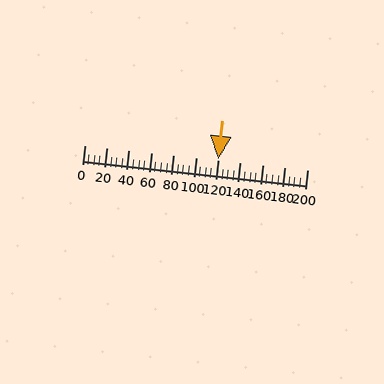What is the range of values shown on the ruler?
The ruler shows values from 0 to 200.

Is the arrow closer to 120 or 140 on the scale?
The arrow is closer to 120.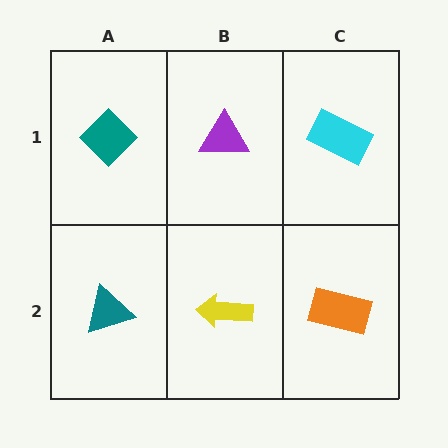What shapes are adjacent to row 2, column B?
A purple triangle (row 1, column B), a teal triangle (row 2, column A), an orange rectangle (row 2, column C).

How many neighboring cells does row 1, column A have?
2.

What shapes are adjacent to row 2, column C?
A cyan rectangle (row 1, column C), a yellow arrow (row 2, column B).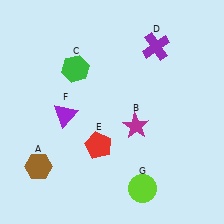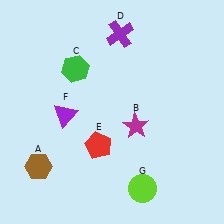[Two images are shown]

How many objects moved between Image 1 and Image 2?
1 object moved between the two images.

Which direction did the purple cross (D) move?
The purple cross (D) moved left.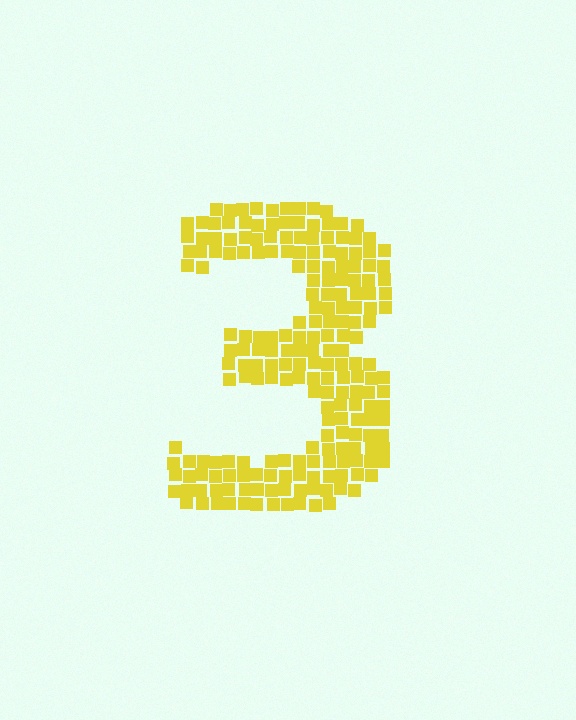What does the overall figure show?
The overall figure shows the digit 3.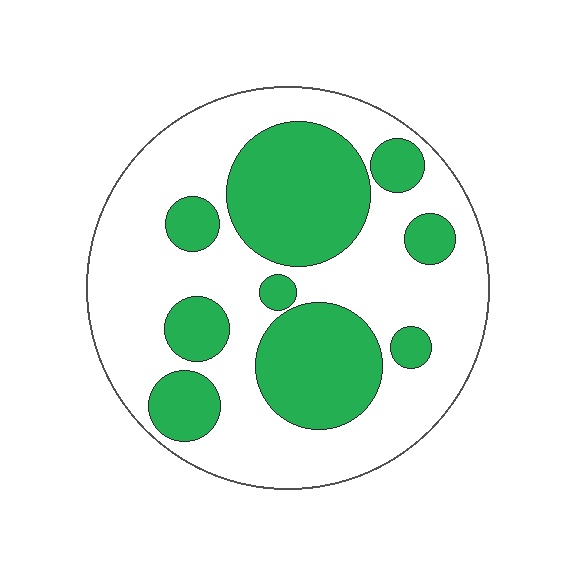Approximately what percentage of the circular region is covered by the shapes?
Approximately 35%.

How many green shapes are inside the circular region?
9.